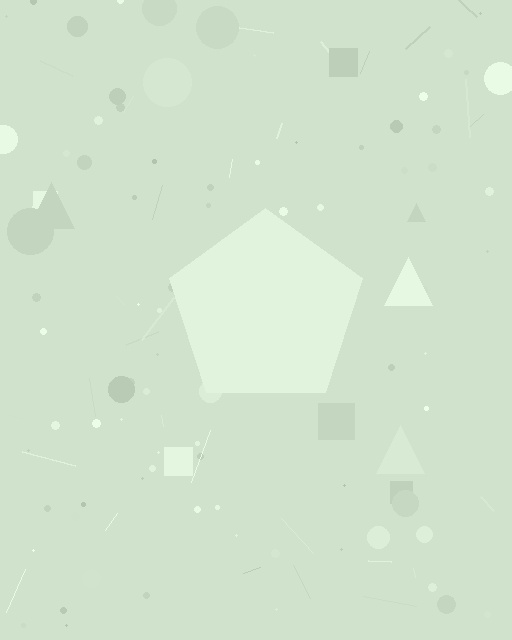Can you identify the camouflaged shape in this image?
The camouflaged shape is a pentagon.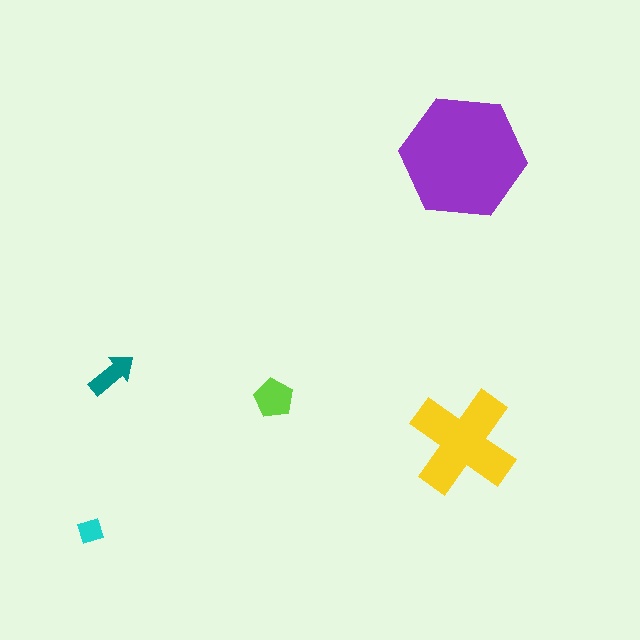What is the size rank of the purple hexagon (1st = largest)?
1st.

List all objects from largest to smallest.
The purple hexagon, the yellow cross, the lime pentagon, the teal arrow, the cyan diamond.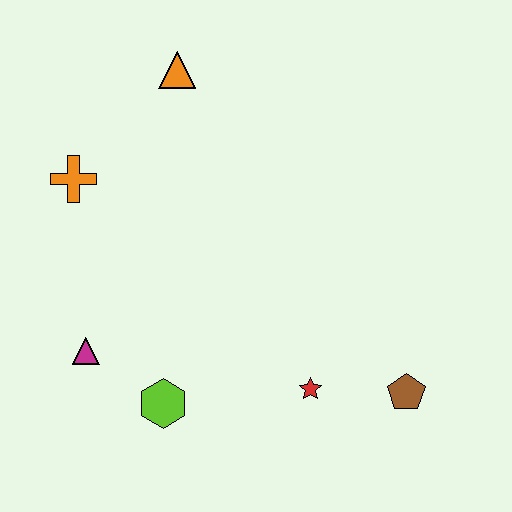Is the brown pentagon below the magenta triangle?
Yes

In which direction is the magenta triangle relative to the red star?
The magenta triangle is to the left of the red star.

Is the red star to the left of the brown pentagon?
Yes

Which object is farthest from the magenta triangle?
The brown pentagon is farthest from the magenta triangle.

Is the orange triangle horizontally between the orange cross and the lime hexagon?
No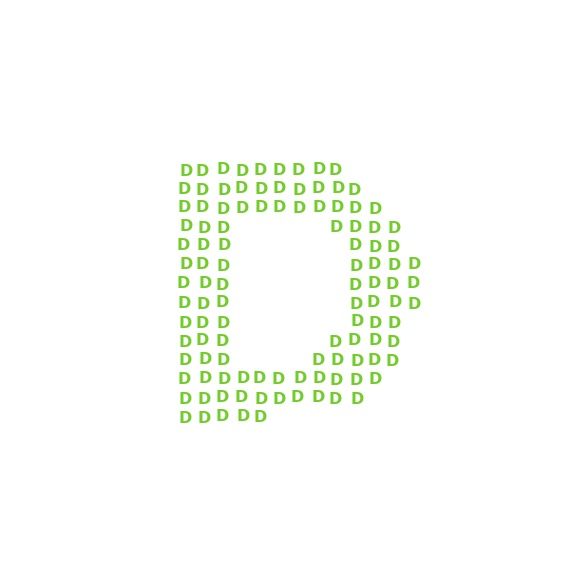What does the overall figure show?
The overall figure shows the letter D.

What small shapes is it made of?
It is made of small letter D's.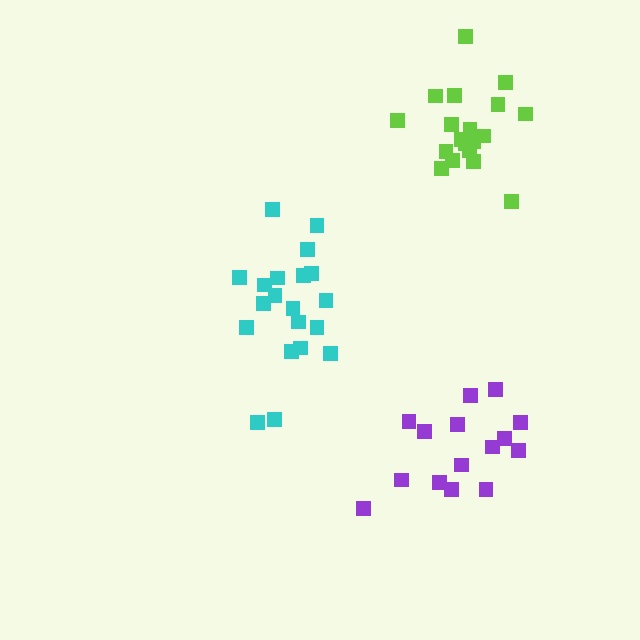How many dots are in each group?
Group 1: 15 dots, Group 2: 19 dots, Group 3: 20 dots (54 total).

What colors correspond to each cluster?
The clusters are colored: purple, lime, cyan.